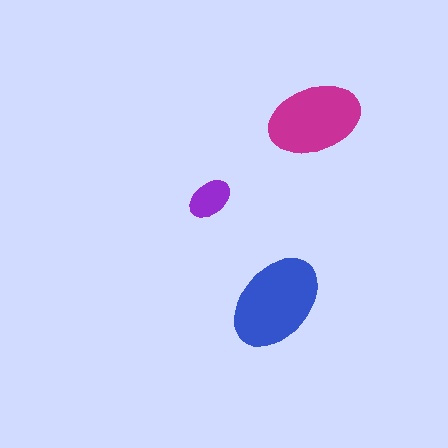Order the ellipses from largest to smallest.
the blue one, the magenta one, the purple one.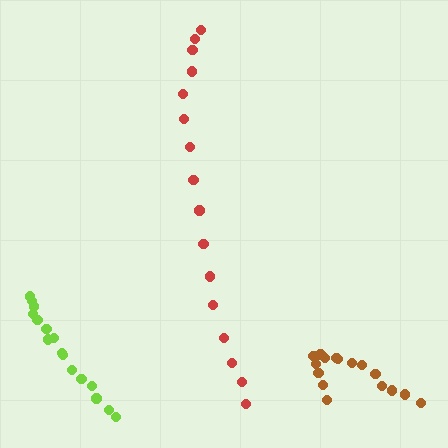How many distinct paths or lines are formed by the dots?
There are 3 distinct paths.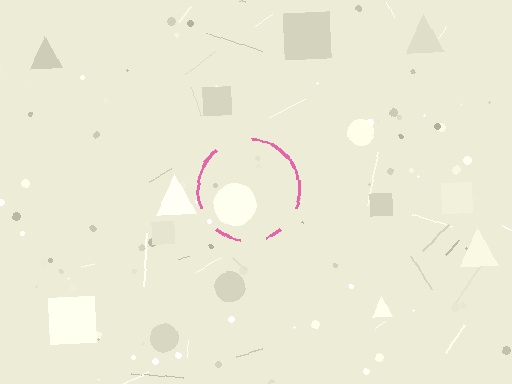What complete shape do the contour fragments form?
The contour fragments form a circle.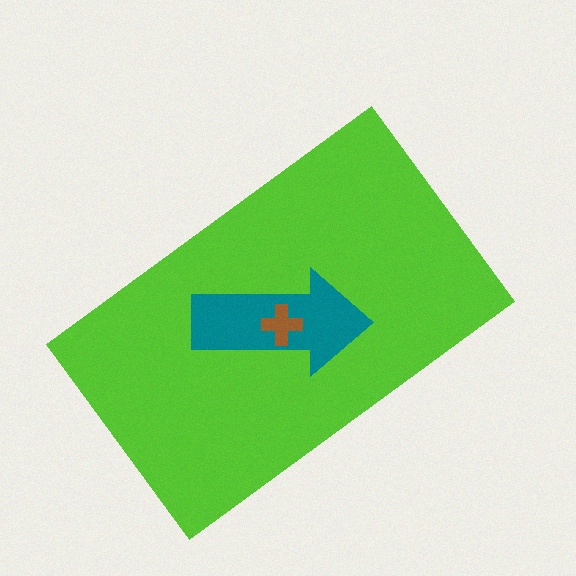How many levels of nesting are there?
3.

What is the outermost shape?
The lime rectangle.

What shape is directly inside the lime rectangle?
The teal arrow.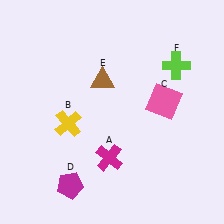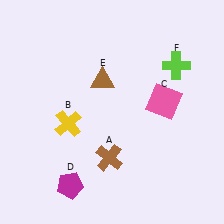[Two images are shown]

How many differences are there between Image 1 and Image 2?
There is 1 difference between the two images.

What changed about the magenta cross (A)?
In Image 1, A is magenta. In Image 2, it changed to brown.